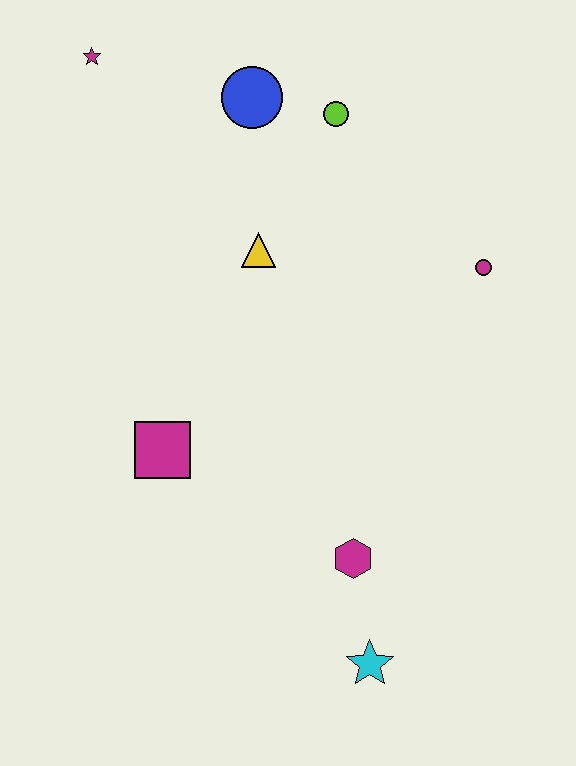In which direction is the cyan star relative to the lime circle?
The cyan star is below the lime circle.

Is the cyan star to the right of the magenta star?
Yes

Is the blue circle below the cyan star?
No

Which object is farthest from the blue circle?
The cyan star is farthest from the blue circle.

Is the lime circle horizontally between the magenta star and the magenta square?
No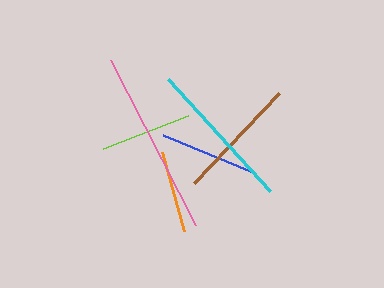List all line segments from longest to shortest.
From longest to shortest: pink, cyan, brown, blue, lime, orange.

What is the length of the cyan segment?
The cyan segment is approximately 152 pixels long.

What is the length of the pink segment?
The pink segment is approximately 185 pixels long.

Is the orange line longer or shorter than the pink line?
The pink line is longer than the orange line.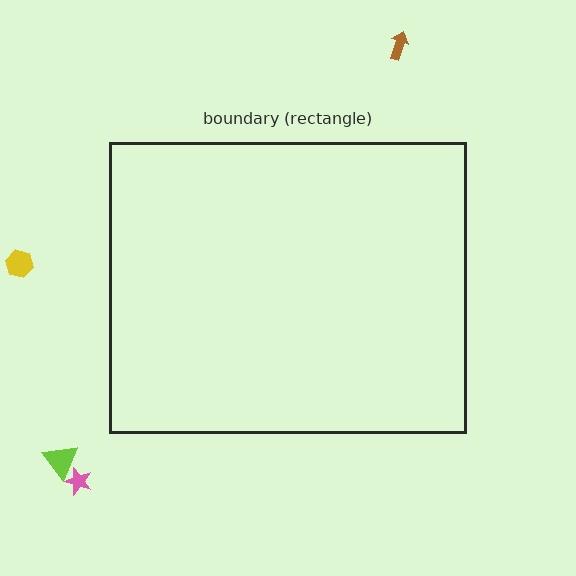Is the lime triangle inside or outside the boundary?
Outside.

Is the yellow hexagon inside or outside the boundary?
Outside.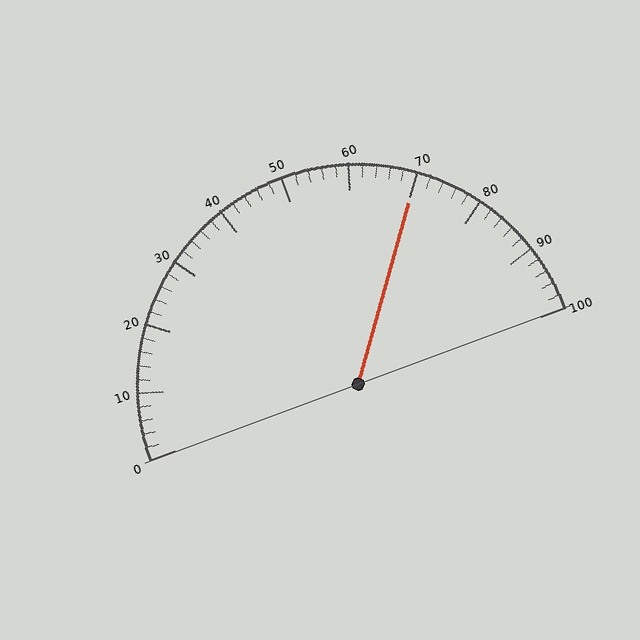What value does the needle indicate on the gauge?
The needle indicates approximately 70.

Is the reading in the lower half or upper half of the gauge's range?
The reading is in the upper half of the range (0 to 100).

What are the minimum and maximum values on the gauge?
The gauge ranges from 0 to 100.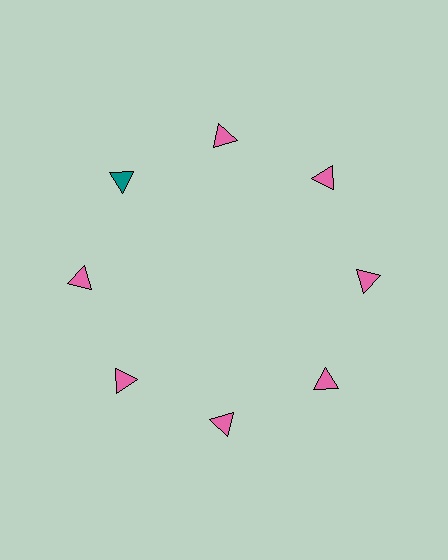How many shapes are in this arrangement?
There are 8 shapes arranged in a ring pattern.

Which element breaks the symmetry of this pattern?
The teal triangle at roughly the 10 o'clock position breaks the symmetry. All other shapes are pink triangles.